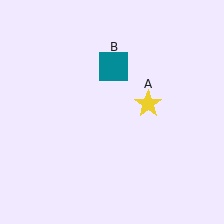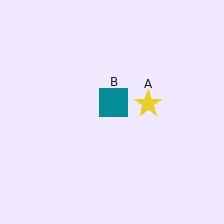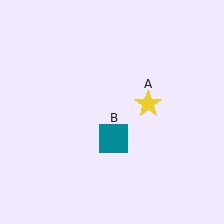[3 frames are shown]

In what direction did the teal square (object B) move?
The teal square (object B) moved down.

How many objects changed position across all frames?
1 object changed position: teal square (object B).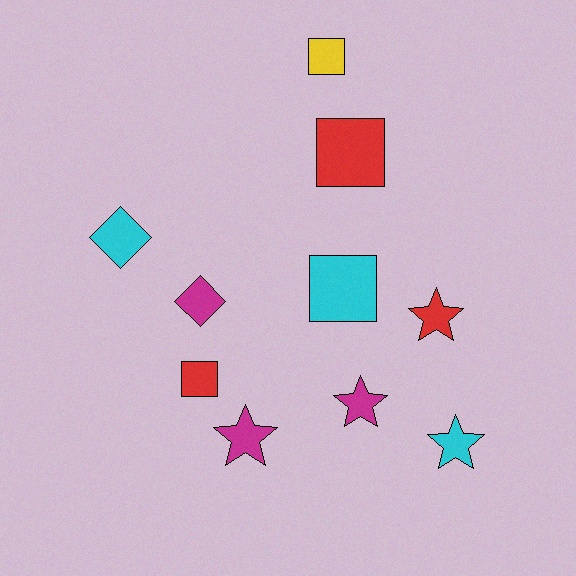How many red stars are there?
There is 1 red star.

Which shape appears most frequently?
Star, with 4 objects.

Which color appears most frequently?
Magenta, with 3 objects.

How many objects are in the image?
There are 10 objects.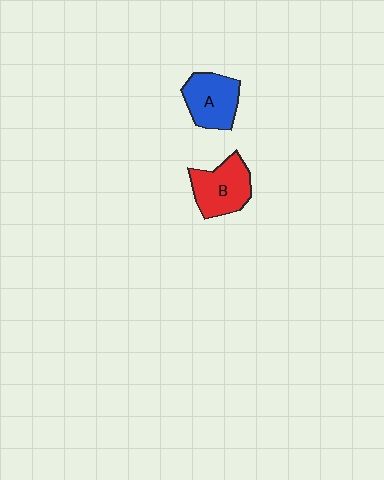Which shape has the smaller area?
Shape A (blue).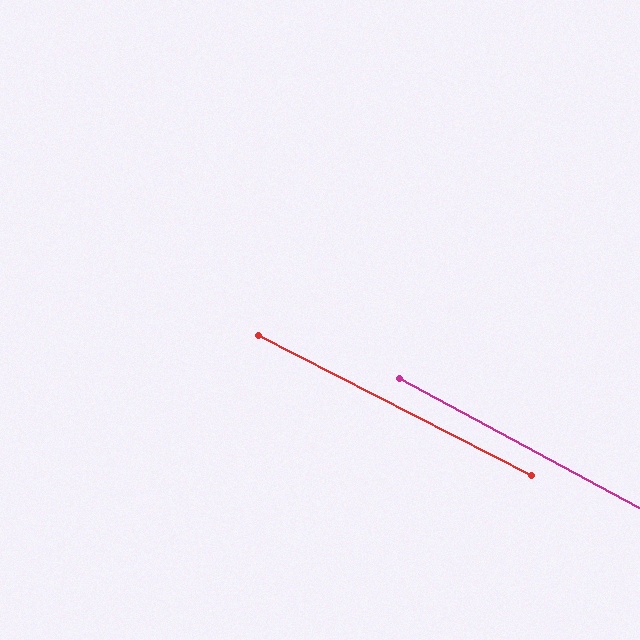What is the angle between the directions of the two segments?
Approximately 1 degree.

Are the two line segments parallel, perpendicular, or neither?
Parallel — their directions differ by only 1.1°.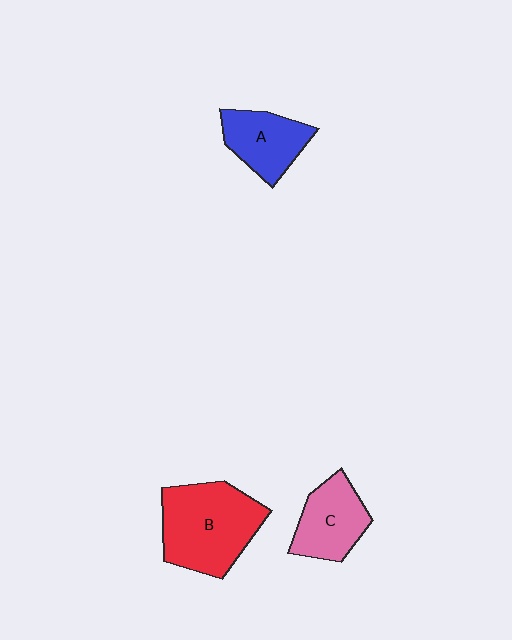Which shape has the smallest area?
Shape A (blue).